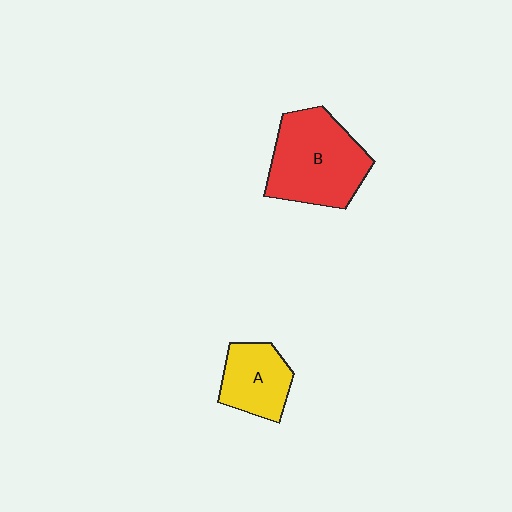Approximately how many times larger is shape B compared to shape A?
Approximately 1.7 times.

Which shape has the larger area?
Shape B (red).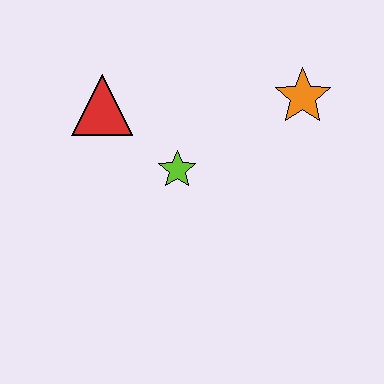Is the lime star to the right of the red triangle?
Yes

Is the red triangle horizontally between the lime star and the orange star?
No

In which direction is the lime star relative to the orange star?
The lime star is to the left of the orange star.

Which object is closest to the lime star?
The red triangle is closest to the lime star.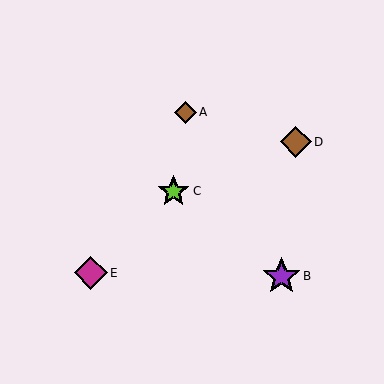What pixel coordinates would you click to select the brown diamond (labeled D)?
Click at (296, 142) to select the brown diamond D.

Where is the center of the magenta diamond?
The center of the magenta diamond is at (91, 273).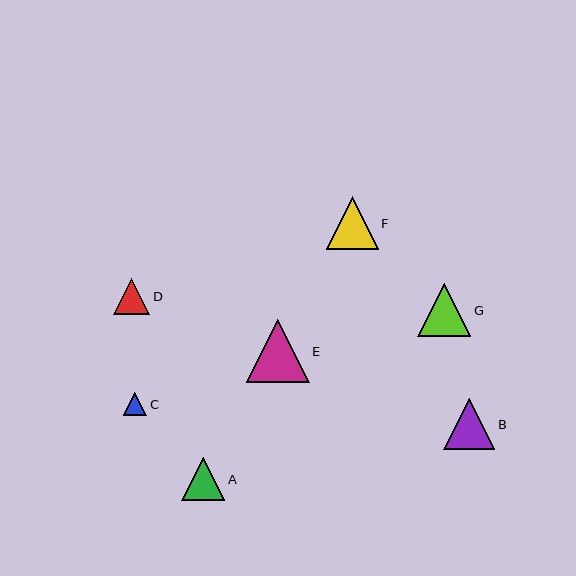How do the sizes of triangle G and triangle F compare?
Triangle G and triangle F are approximately the same size.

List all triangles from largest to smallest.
From largest to smallest: E, G, F, B, A, D, C.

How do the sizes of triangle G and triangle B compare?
Triangle G and triangle B are approximately the same size.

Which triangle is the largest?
Triangle E is the largest with a size of approximately 63 pixels.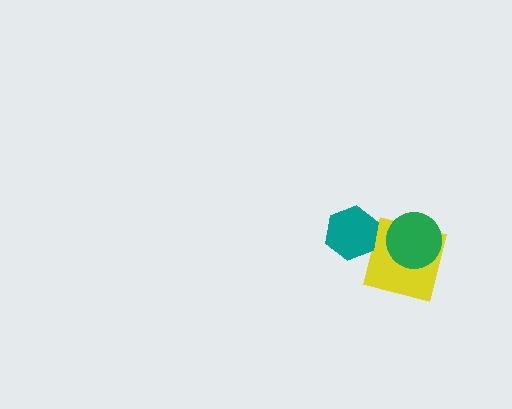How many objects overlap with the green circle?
1 object overlaps with the green circle.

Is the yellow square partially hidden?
Yes, it is partially covered by another shape.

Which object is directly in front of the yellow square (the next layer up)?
The green circle is directly in front of the yellow square.